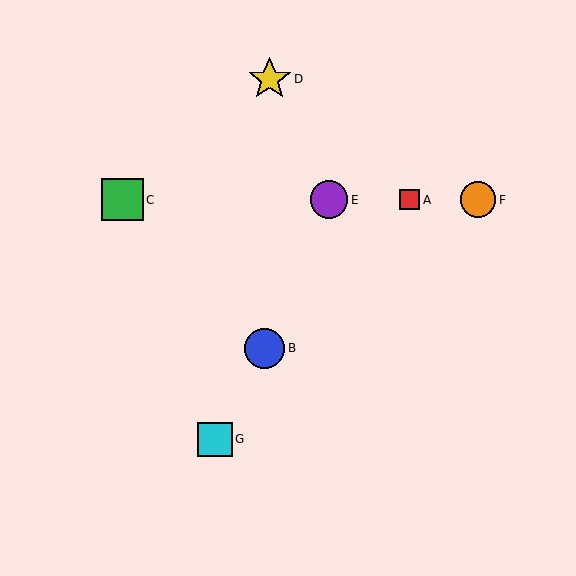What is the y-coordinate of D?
Object D is at y≈79.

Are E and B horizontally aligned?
No, E is at y≈200 and B is at y≈348.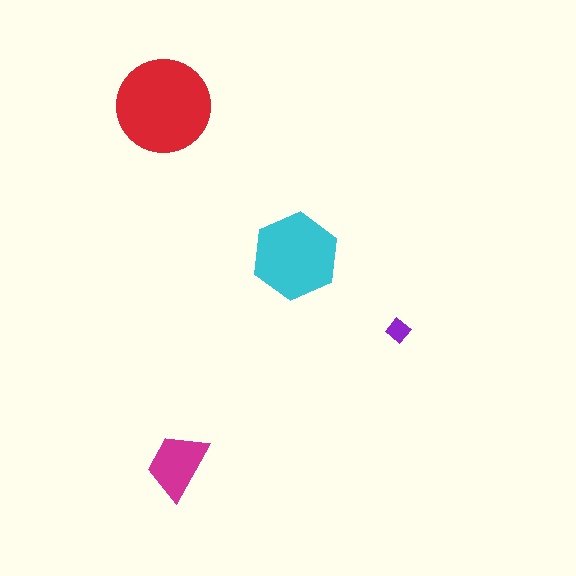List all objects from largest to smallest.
The red circle, the cyan hexagon, the magenta trapezoid, the purple diamond.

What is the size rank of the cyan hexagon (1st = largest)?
2nd.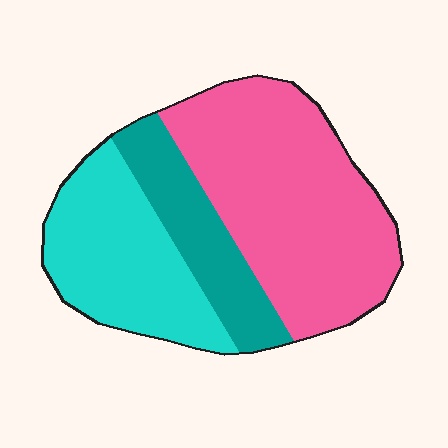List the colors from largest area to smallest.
From largest to smallest: pink, cyan, teal.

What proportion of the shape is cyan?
Cyan takes up about one third (1/3) of the shape.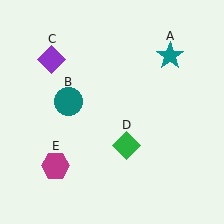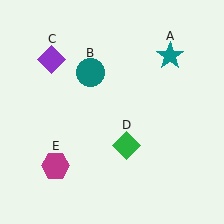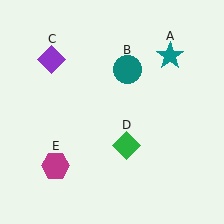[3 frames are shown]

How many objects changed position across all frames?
1 object changed position: teal circle (object B).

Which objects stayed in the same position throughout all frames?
Teal star (object A) and purple diamond (object C) and green diamond (object D) and magenta hexagon (object E) remained stationary.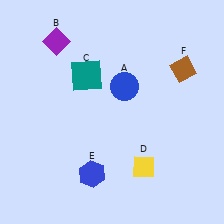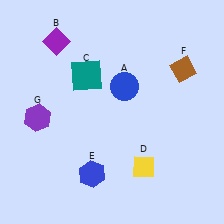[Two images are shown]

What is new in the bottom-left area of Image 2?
A purple hexagon (G) was added in the bottom-left area of Image 2.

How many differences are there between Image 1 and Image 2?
There is 1 difference between the two images.